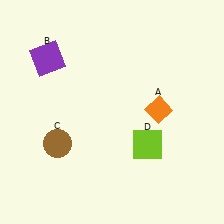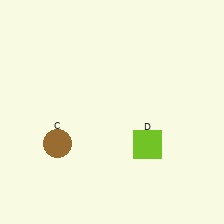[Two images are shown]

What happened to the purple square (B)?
The purple square (B) was removed in Image 2. It was in the top-left area of Image 1.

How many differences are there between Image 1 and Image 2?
There are 2 differences between the two images.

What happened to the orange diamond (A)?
The orange diamond (A) was removed in Image 2. It was in the top-right area of Image 1.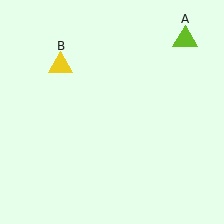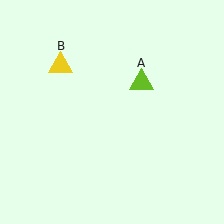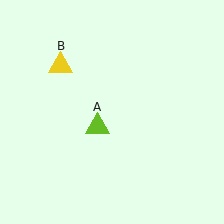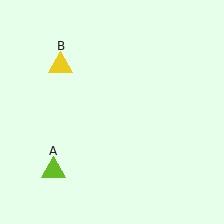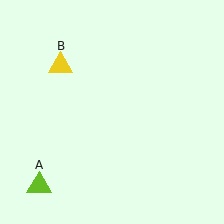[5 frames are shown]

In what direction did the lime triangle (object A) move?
The lime triangle (object A) moved down and to the left.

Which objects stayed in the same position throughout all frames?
Yellow triangle (object B) remained stationary.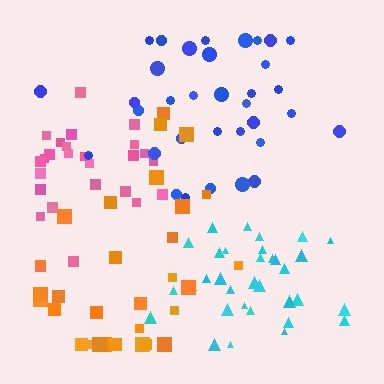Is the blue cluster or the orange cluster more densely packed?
Blue.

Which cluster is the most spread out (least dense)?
Orange.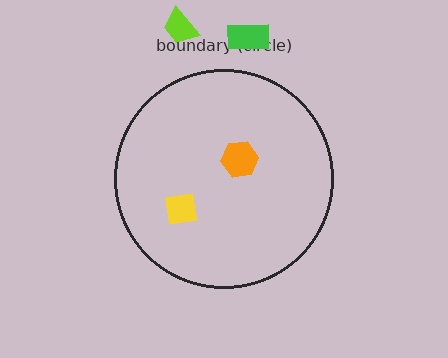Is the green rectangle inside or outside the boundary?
Outside.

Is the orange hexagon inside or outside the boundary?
Inside.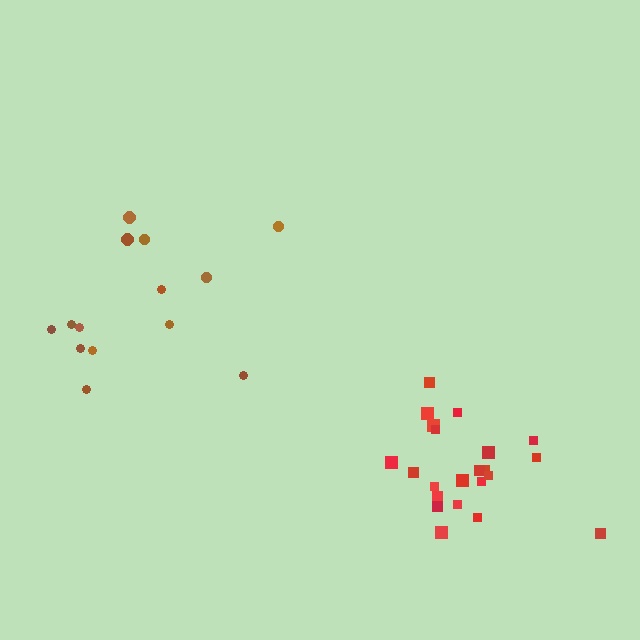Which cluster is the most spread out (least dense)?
Brown.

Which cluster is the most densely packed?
Red.